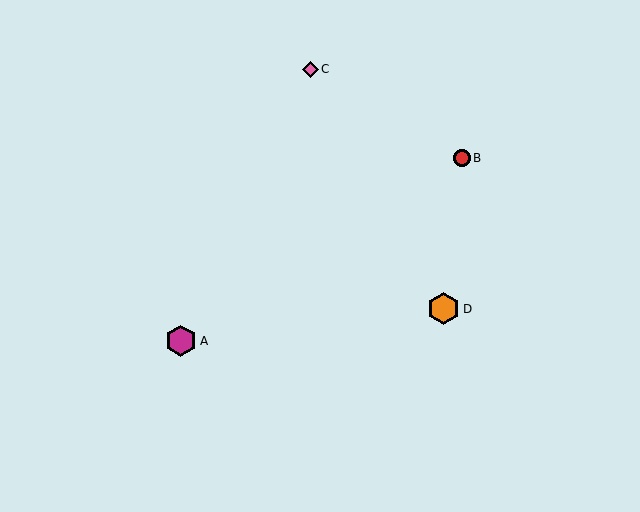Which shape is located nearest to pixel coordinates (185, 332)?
The magenta hexagon (labeled A) at (181, 341) is nearest to that location.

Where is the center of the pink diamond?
The center of the pink diamond is at (310, 69).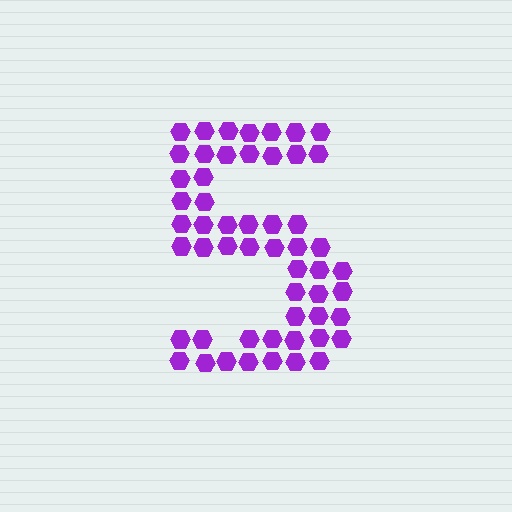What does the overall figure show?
The overall figure shows the digit 5.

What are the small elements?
The small elements are hexagons.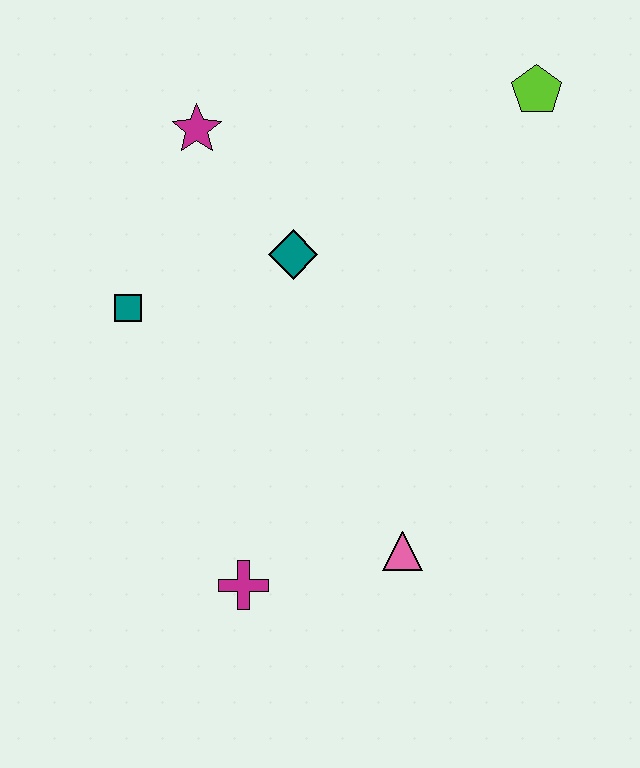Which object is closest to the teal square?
The teal diamond is closest to the teal square.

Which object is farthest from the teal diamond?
The magenta cross is farthest from the teal diamond.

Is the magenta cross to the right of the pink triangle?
No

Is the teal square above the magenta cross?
Yes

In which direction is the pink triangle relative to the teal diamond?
The pink triangle is below the teal diamond.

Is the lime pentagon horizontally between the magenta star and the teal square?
No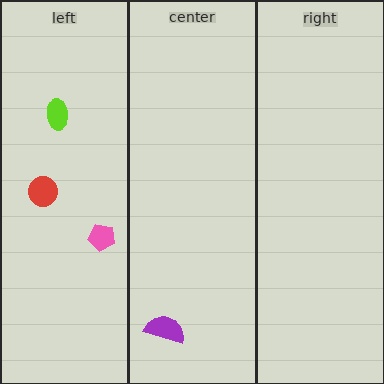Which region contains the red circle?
The left region.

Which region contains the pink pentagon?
The left region.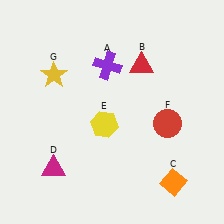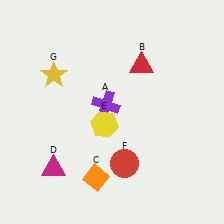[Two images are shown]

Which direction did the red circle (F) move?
The red circle (F) moved left.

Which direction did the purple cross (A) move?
The purple cross (A) moved down.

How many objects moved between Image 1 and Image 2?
3 objects moved between the two images.